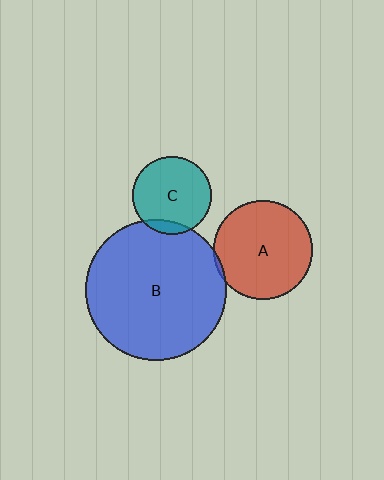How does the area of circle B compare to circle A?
Approximately 2.1 times.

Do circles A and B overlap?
Yes.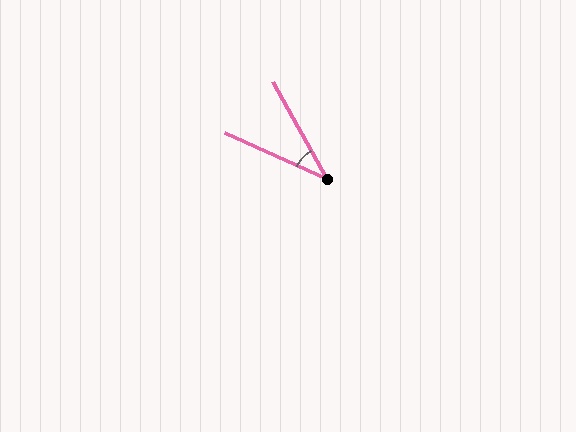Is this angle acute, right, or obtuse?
It is acute.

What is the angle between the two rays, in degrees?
Approximately 37 degrees.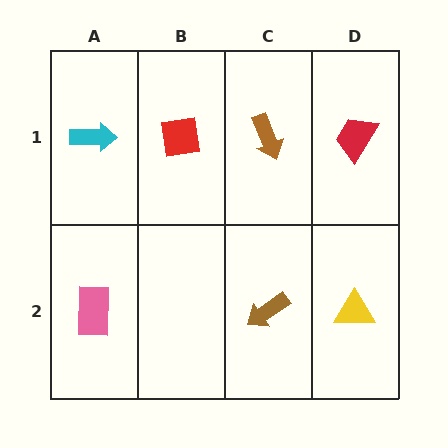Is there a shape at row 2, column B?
No, that cell is empty.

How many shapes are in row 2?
3 shapes.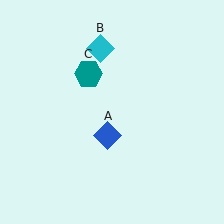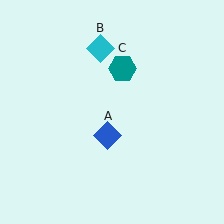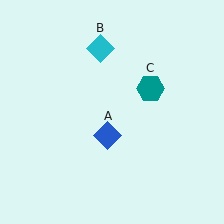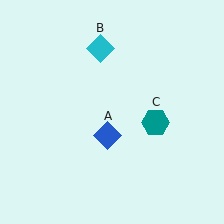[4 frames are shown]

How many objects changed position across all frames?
1 object changed position: teal hexagon (object C).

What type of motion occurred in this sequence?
The teal hexagon (object C) rotated clockwise around the center of the scene.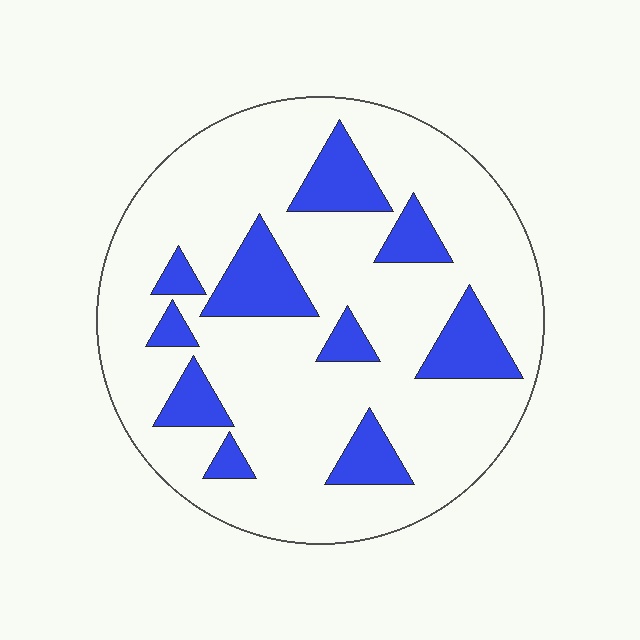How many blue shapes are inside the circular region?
10.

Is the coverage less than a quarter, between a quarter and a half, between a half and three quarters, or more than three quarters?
Less than a quarter.